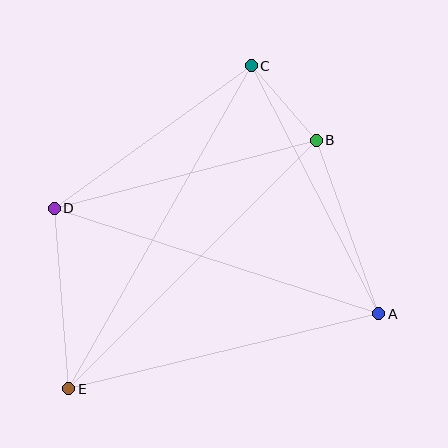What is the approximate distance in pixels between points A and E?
The distance between A and E is approximately 319 pixels.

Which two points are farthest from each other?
Points C and E are farthest from each other.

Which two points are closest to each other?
Points B and C are closest to each other.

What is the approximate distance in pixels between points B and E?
The distance between B and E is approximately 351 pixels.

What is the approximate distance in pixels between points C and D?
The distance between C and D is approximately 243 pixels.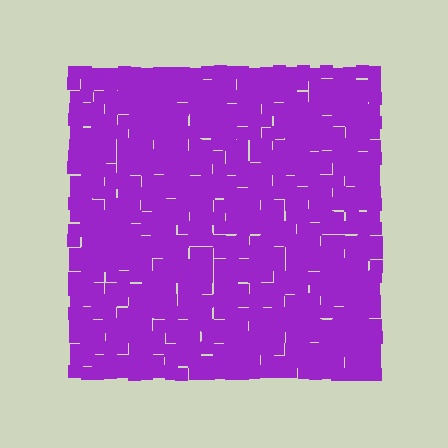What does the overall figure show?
The overall figure shows a square.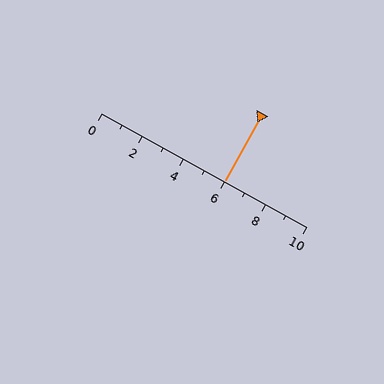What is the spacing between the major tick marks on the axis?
The major ticks are spaced 2 apart.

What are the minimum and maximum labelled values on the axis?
The axis runs from 0 to 10.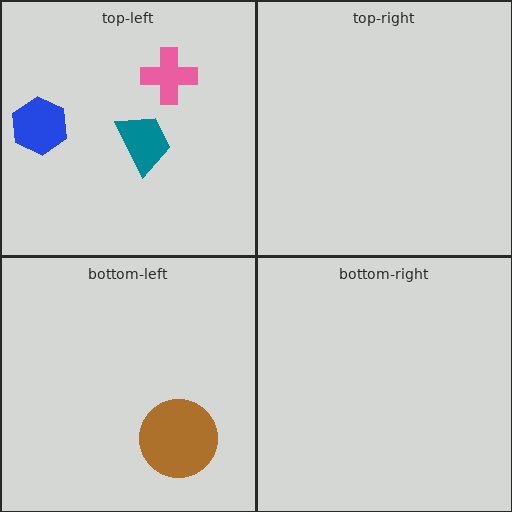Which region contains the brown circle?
The bottom-left region.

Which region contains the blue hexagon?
The top-left region.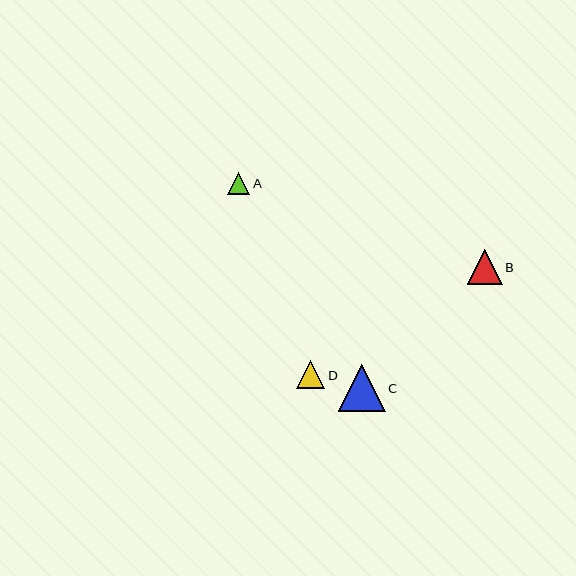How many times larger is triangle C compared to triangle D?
Triangle C is approximately 1.7 times the size of triangle D.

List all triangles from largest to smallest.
From largest to smallest: C, B, D, A.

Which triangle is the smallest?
Triangle A is the smallest with a size of approximately 23 pixels.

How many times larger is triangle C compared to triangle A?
Triangle C is approximately 2.1 times the size of triangle A.